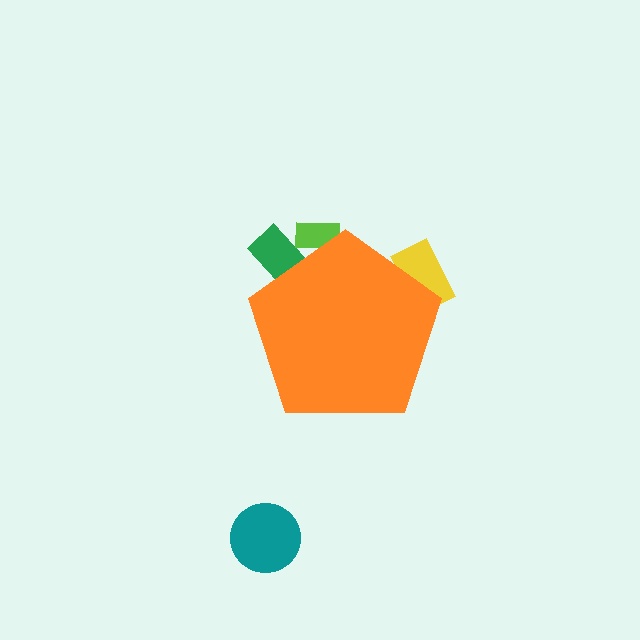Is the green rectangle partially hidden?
Yes, the green rectangle is partially hidden behind the orange pentagon.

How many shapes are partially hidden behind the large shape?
3 shapes are partially hidden.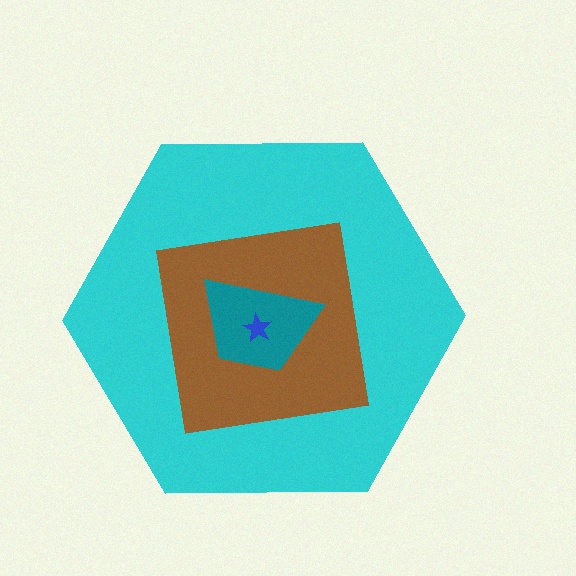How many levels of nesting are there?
4.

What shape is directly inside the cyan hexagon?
The brown square.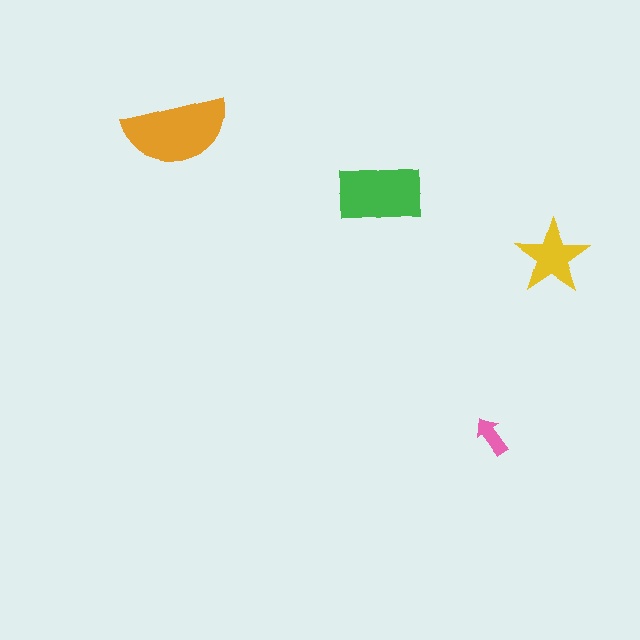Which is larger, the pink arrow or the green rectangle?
The green rectangle.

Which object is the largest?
The orange semicircle.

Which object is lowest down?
The pink arrow is bottommost.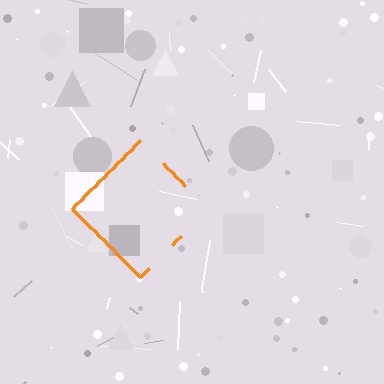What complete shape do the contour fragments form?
The contour fragments form a diamond.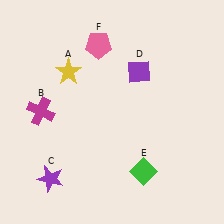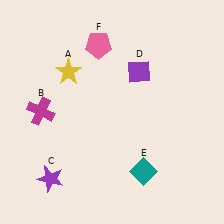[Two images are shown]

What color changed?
The diamond (E) changed from green in Image 1 to teal in Image 2.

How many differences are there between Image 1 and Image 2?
There is 1 difference between the two images.